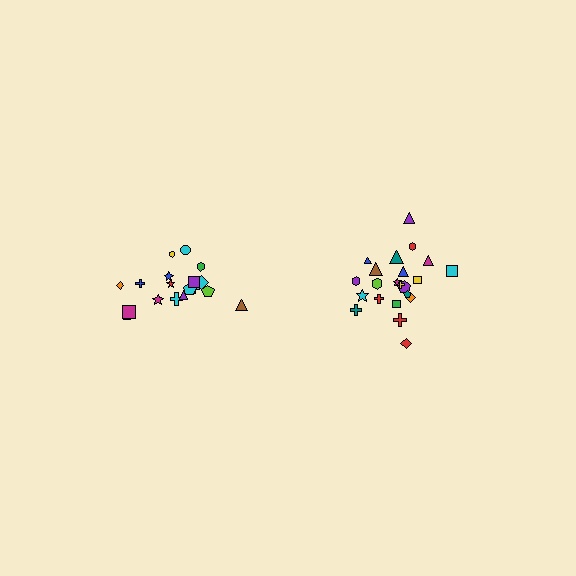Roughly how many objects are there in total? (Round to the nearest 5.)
Roughly 40 objects in total.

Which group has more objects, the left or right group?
The right group.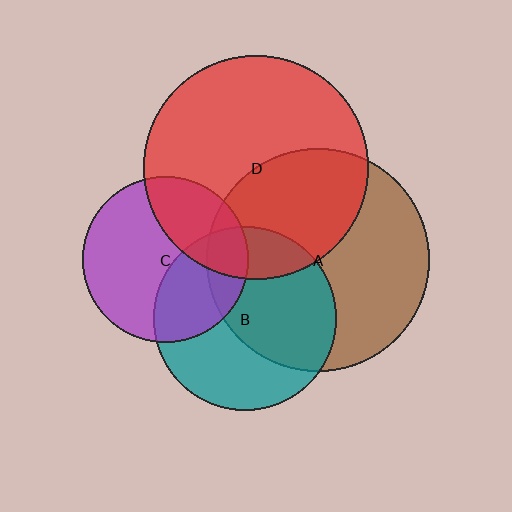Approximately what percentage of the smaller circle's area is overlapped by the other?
Approximately 30%.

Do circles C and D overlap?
Yes.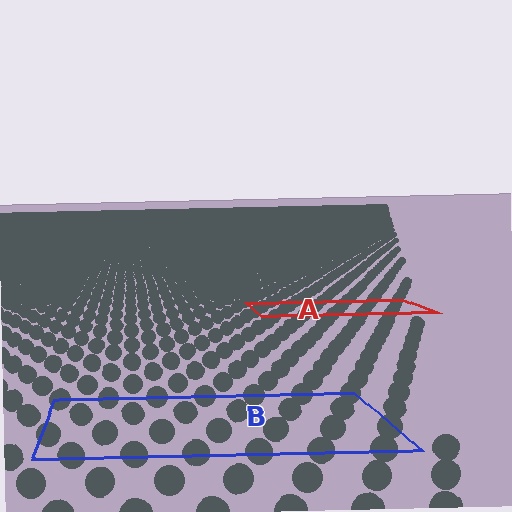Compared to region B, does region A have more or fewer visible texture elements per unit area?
Region A has more texture elements per unit area — they are packed more densely because it is farther away.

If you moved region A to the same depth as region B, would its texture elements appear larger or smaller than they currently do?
They would appear larger. At a closer depth, the same texture elements are projected at a bigger on-screen size.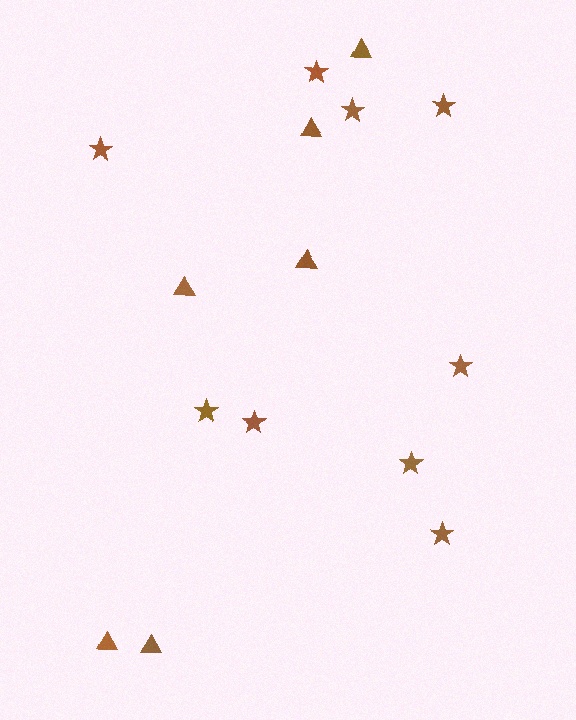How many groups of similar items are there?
There are 2 groups: one group of stars (9) and one group of triangles (6).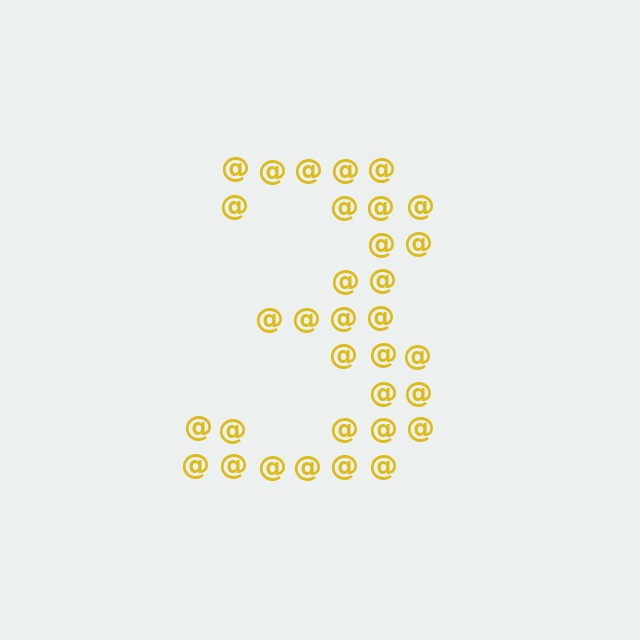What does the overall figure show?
The overall figure shows the digit 3.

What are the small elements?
The small elements are at signs.